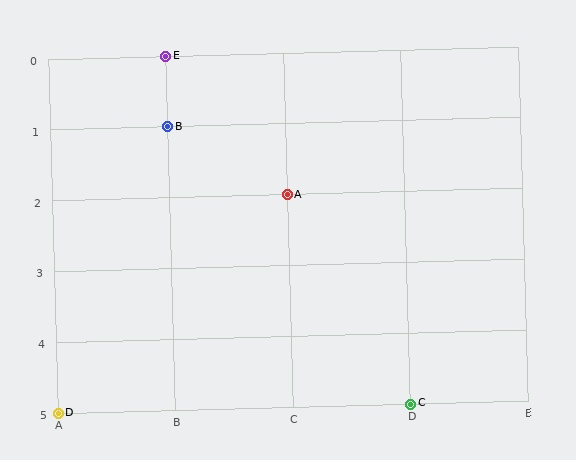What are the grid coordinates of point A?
Point A is at grid coordinates (C, 2).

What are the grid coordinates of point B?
Point B is at grid coordinates (B, 1).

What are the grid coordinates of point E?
Point E is at grid coordinates (B, 0).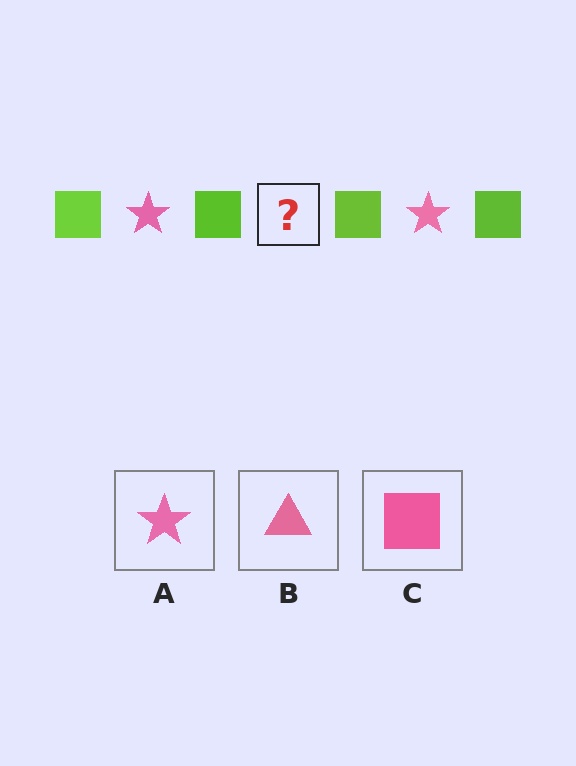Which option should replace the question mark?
Option A.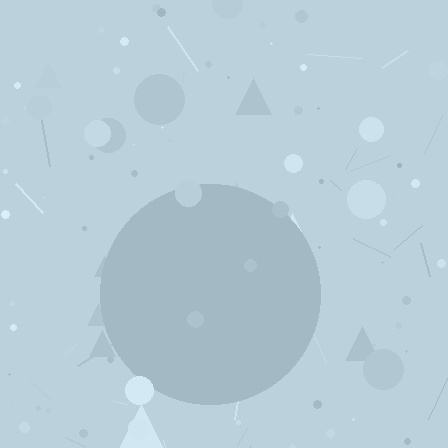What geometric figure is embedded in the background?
A circle is embedded in the background.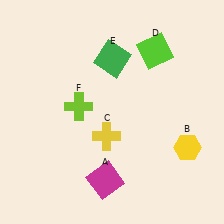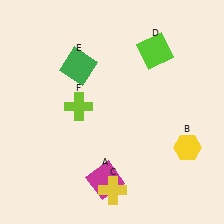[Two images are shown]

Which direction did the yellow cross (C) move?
The yellow cross (C) moved down.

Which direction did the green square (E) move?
The green square (E) moved left.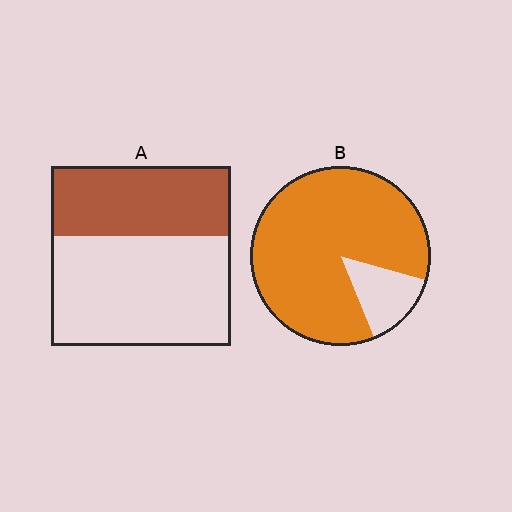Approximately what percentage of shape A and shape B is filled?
A is approximately 40% and B is approximately 85%.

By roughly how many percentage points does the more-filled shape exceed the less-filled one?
By roughly 45 percentage points (B over A).